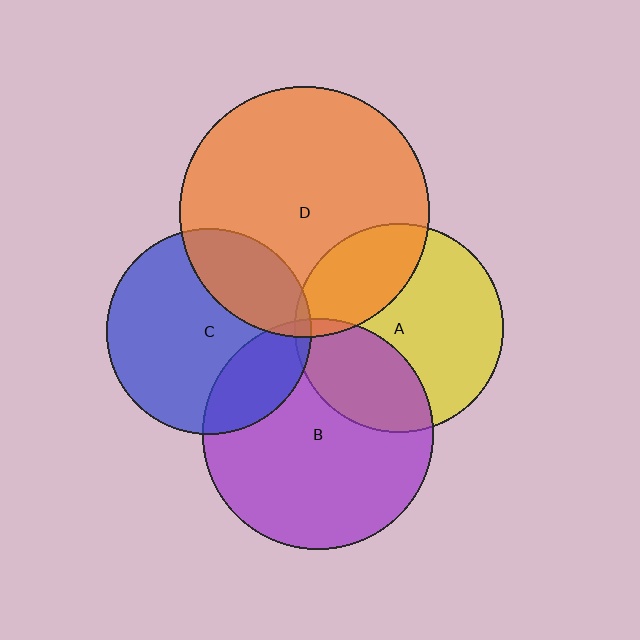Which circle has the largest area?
Circle D (orange).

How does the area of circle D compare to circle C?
Approximately 1.5 times.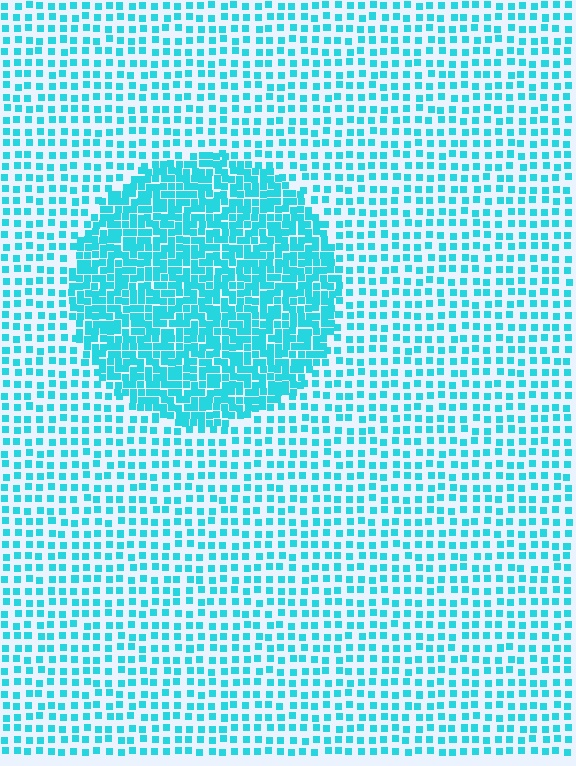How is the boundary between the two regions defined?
The boundary is defined by a change in element density (approximately 2.3x ratio). All elements are the same color, size, and shape.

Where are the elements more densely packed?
The elements are more densely packed inside the circle boundary.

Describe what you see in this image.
The image contains small cyan elements arranged at two different densities. A circle-shaped region is visible where the elements are more densely packed than the surrounding area.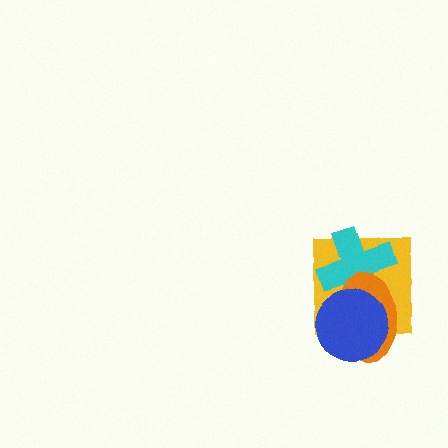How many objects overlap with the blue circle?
3 objects overlap with the blue circle.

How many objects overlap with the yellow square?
3 objects overlap with the yellow square.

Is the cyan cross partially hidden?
Yes, it is partially covered by another shape.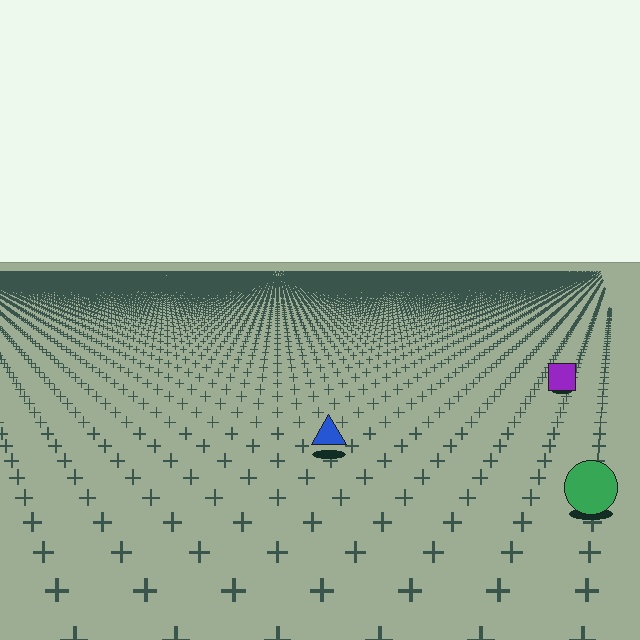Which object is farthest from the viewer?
The purple square is farthest from the viewer. It appears smaller and the ground texture around it is denser.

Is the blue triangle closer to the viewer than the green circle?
No. The green circle is closer — you can tell from the texture gradient: the ground texture is coarser near it.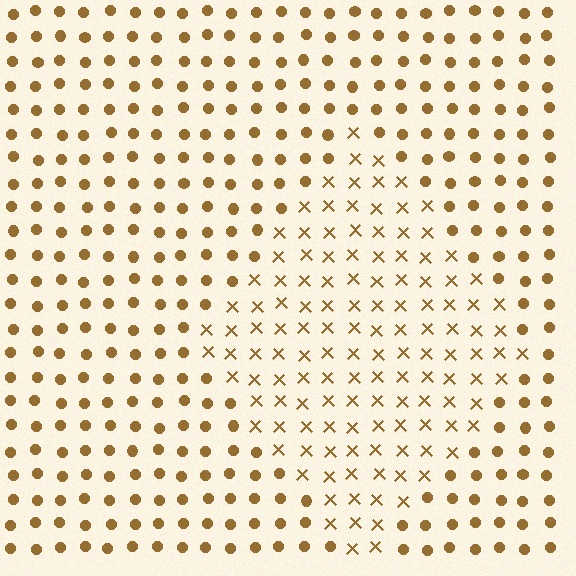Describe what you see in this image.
The image is filled with small brown elements arranged in a uniform grid. A diamond-shaped region contains X marks, while the surrounding area contains circles. The boundary is defined purely by the change in element shape.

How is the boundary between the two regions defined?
The boundary is defined by a change in element shape: X marks inside vs. circles outside. All elements share the same color and spacing.